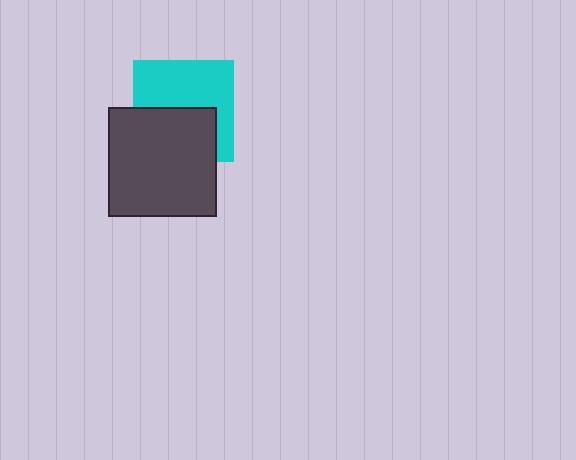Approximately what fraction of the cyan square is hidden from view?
Roughly 44% of the cyan square is hidden behind the dark gray square.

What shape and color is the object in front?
The object in front is a dark gray square.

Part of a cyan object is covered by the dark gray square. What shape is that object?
It is a square.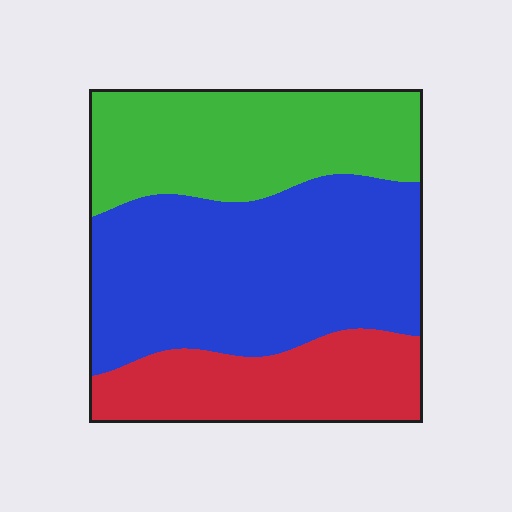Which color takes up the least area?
Red, at roughly 20%.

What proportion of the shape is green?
Green covers roughly 30% of the shape.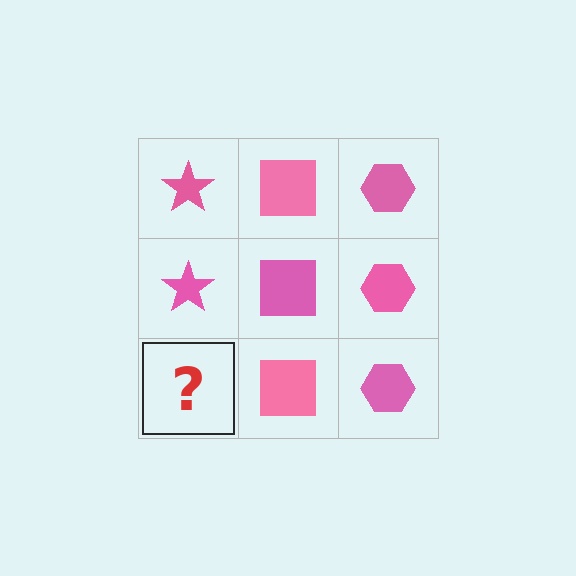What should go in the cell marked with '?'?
The missing cell should contain a pink star.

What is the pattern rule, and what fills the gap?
The rule is that each column has a consistent shape. The gap should be filled with a pink star.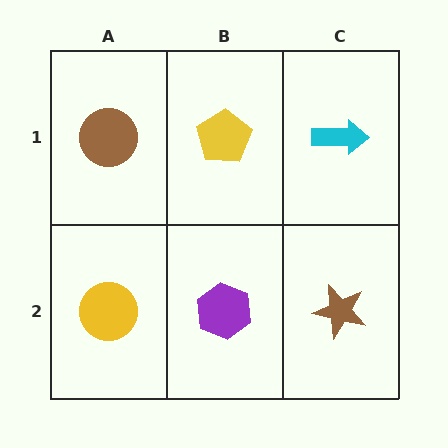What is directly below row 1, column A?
A yellow circle.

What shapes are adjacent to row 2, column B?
A yellow pentagon (row 1, column B), a yellow circle (row 2, column A), a brown star (row 2, column C).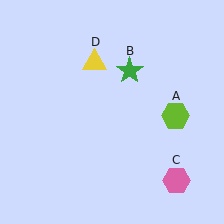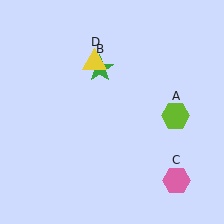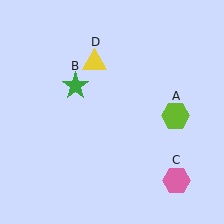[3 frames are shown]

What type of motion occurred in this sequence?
The green star (object B) rotated counterclockwise around the center of the scene.